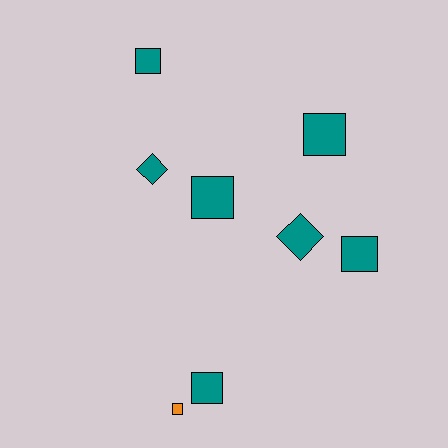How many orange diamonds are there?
There are no orange diamonds.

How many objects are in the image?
There are 8 objects.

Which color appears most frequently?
Teal, with 7 objects.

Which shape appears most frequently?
Square, with 6 objects.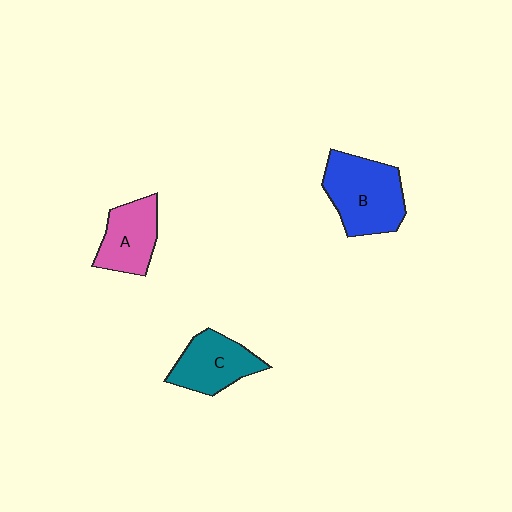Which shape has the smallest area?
Shape A (pink).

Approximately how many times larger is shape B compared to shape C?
Approximately 1.3 times.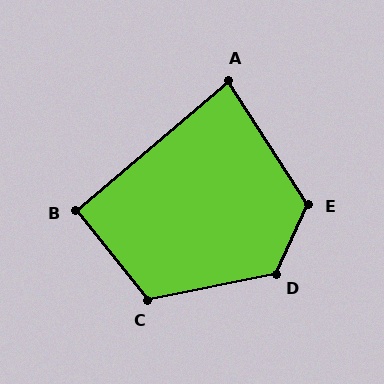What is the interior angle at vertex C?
Approximately 117 degrees (obtuse).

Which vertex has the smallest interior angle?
A, at approximately 82 degrees.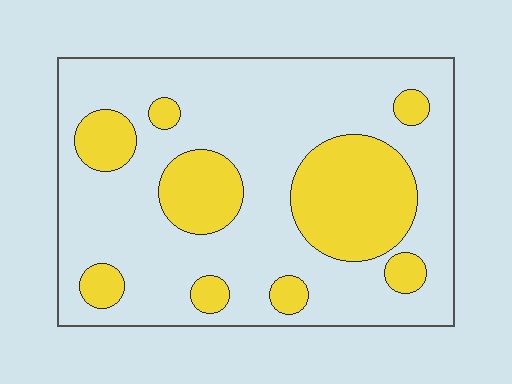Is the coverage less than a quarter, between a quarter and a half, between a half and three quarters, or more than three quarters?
Between a quarter and a half.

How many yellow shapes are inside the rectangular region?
9.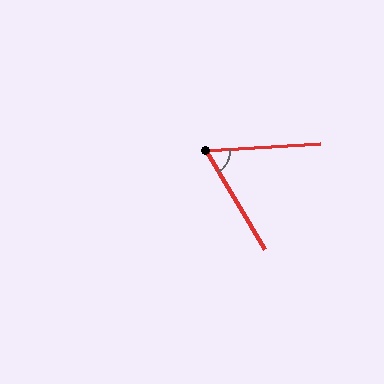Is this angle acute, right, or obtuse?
It is acute.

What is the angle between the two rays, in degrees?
Approximately 63 degrees.